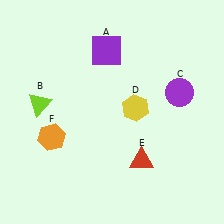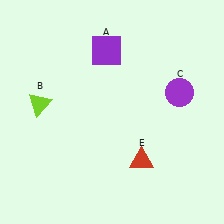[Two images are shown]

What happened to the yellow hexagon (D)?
The yellow hexagon (D) was removed in Image 2. It was in the top-right area of Image 1.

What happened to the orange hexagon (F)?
The orange hexagon (F) was removed in Image 2. It was in the bottom-left area of Image 1.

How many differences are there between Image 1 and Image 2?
There are 2 differences between the two images.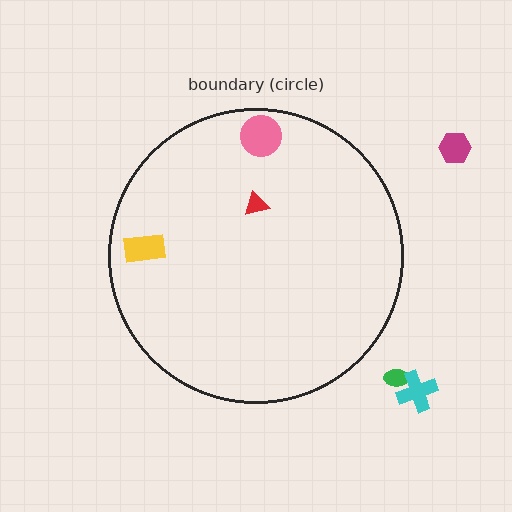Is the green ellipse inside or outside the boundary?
Outside.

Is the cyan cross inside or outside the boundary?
Outside.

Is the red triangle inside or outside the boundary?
Inside.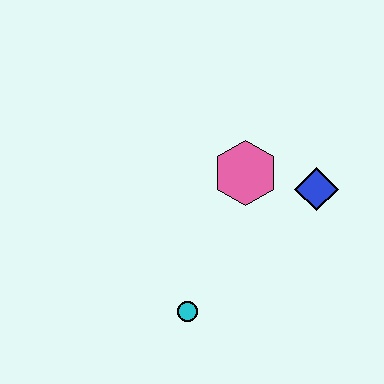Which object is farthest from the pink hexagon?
The cyan circle is farthest from the pink hexagon.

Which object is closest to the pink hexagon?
The blue diamond is closest to the pink hexagon.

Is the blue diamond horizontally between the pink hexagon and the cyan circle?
No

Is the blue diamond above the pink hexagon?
No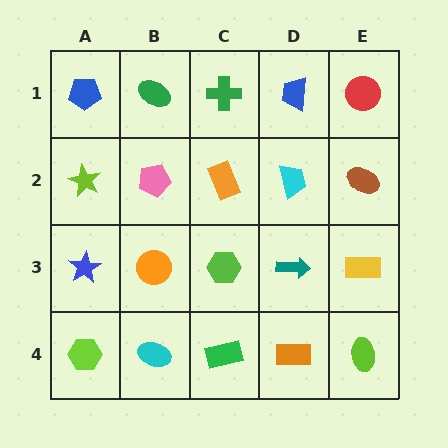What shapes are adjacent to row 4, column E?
A yellow rectangle (row 3, column E), an orange rectangle (row 4, column D).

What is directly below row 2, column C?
A lime hexagon.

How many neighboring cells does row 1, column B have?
3.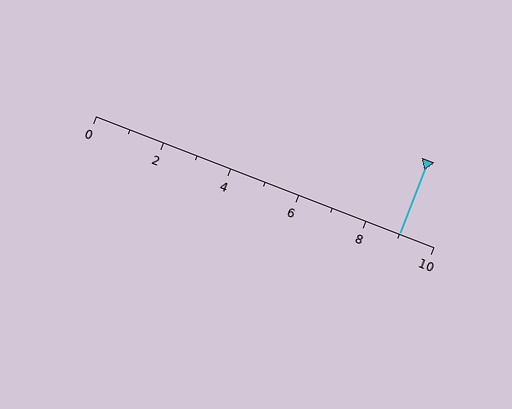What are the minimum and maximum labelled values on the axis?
The axis runs from 0 to 10.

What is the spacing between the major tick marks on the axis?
The major ticks are spaced 2 apart.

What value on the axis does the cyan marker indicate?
The marker indicates approximately 9.